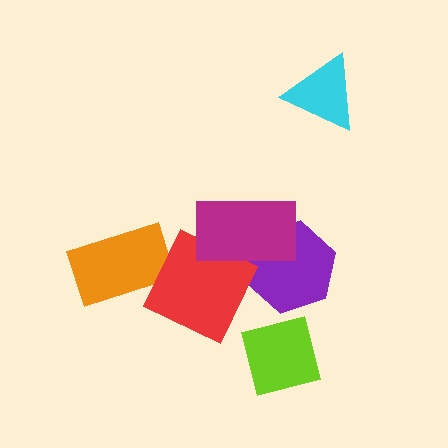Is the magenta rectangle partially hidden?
No, no other shape covers it.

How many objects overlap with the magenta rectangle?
2 objects overlap with the magenta rectangle.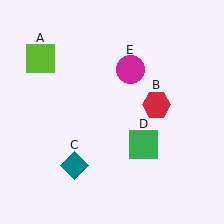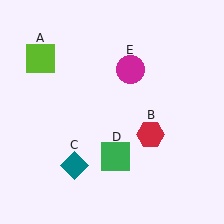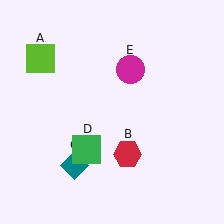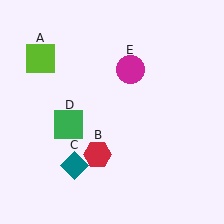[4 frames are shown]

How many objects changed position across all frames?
2 objects changed position: red hexagon (object B), green square (object D).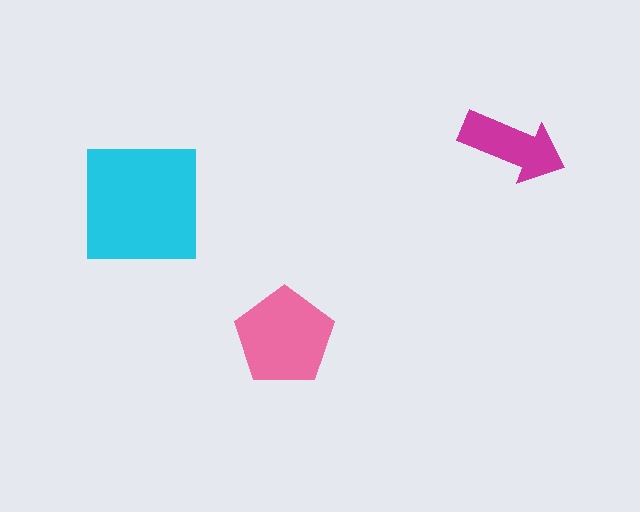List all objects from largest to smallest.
The cyan square, the pink pentagon, the magenta arrow.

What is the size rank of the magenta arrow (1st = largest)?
3rd.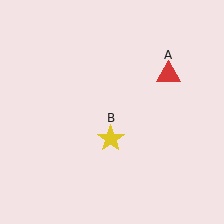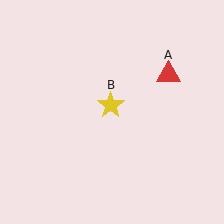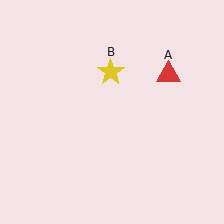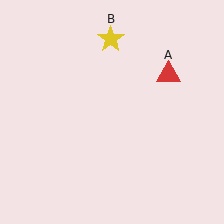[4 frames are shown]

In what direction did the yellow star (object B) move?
The yellow star (object B) moved up.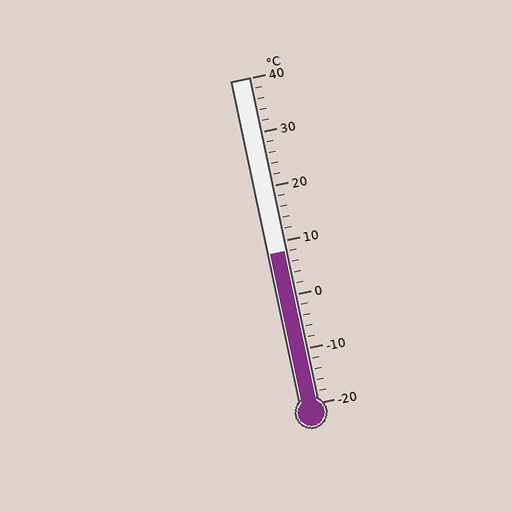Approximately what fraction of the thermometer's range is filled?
The thermometer is filled to approximately 45% of its range.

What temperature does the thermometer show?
The thermometer shows approximately 8°C.